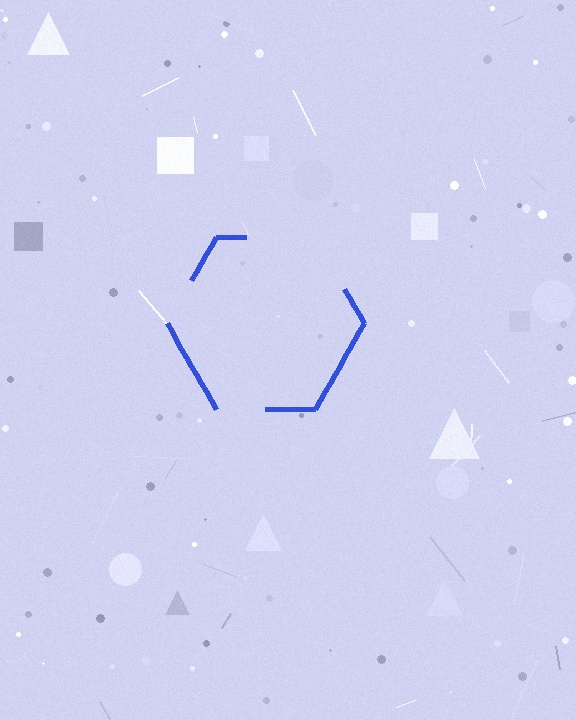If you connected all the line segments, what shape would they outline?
They would outline a hexagon.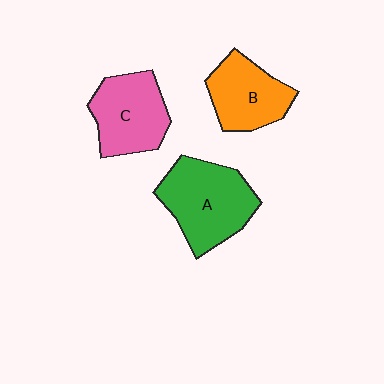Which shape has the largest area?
Shape A (green).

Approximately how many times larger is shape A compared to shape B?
Approximately 1.3 times.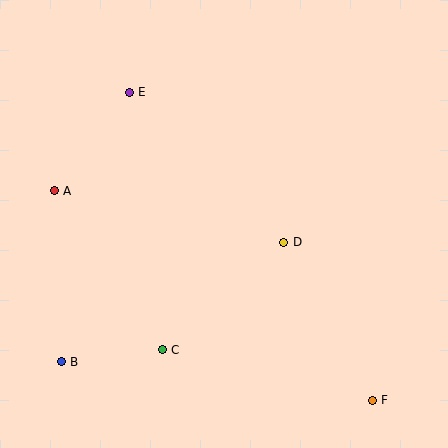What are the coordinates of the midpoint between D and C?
The midpoint between D and C is at (223, 296).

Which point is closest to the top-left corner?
Point E is closest to the top-left corner.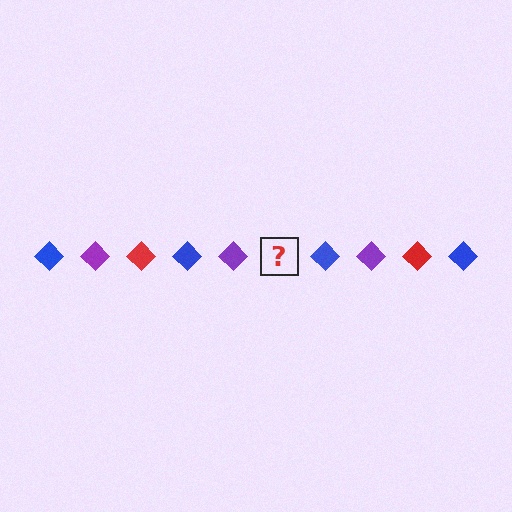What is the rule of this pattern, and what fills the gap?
The rule is that the pattern cycles through blue, purple, red diamonds. The gap should be filled with a red diamond.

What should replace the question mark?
The question mark should be replaced with a red diamond.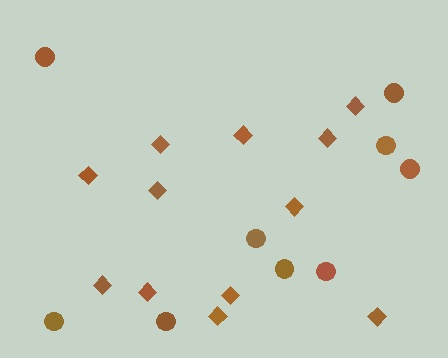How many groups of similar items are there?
There are 2 groups: one group of diamonds (12) and one group of circles (9).